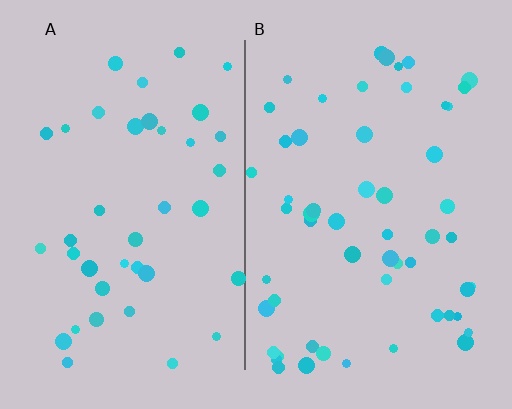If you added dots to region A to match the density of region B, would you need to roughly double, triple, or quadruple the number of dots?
Approximately double.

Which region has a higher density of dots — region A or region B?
B (the right).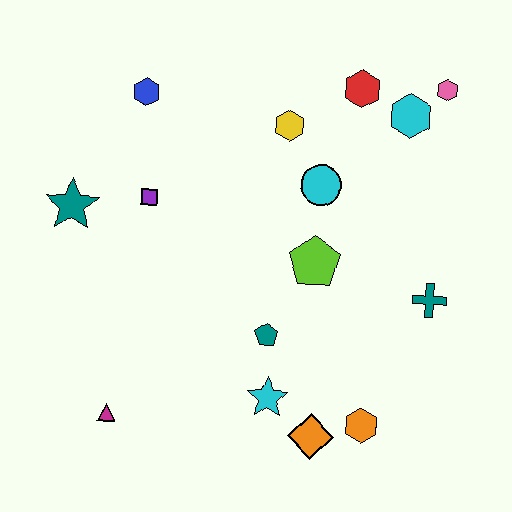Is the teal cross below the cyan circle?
Yes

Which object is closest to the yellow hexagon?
The cyan circle is closest to the yellow hexagon.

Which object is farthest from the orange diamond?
The blue hexagon is farthest from the orange diamond.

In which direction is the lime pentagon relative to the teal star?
The lime pentagon is to the right of the teal star.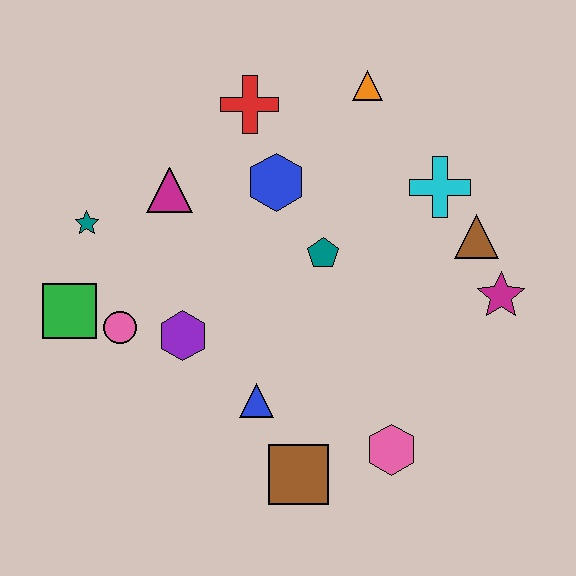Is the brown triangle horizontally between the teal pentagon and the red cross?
No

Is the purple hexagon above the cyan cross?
No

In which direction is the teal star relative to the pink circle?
The teal star is above the pink circle.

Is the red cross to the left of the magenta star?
Yes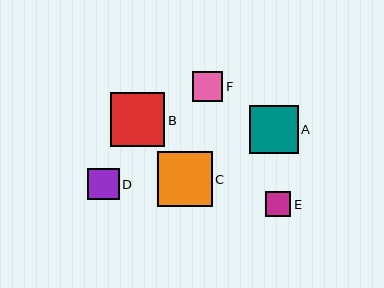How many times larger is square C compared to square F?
Square C is approximately 1.8 times the size of square F.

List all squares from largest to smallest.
From largest to smallest: C, B, A, D, F, E.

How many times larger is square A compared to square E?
Square A is approximately 1.9 times the size of square E.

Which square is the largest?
Square C is the largest with a size of approximately 55 pixels.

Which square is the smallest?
Square E is the smallest with a size of approximately 26 pixels.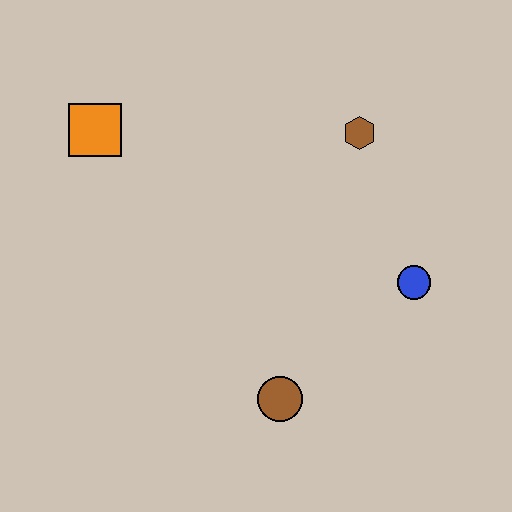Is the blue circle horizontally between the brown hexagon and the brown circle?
No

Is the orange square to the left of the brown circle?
Yes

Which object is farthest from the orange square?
The blue circle is farthest from the orange square.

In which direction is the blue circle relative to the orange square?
The blue circle is to the right of the orange square.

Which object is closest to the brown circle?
The blue circle is closest to the brown circle.